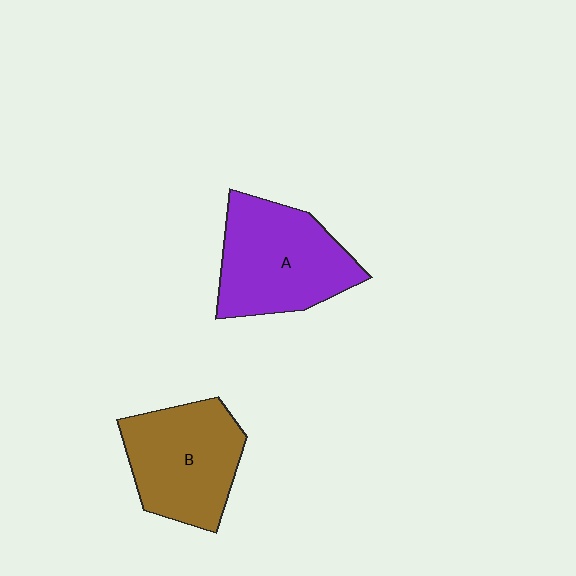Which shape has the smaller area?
Shape B (brown).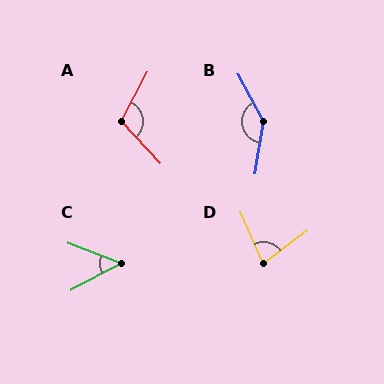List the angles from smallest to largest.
C (49°), D (77°), A (110°), B (142°).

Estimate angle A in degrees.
Approximately 110 degrees.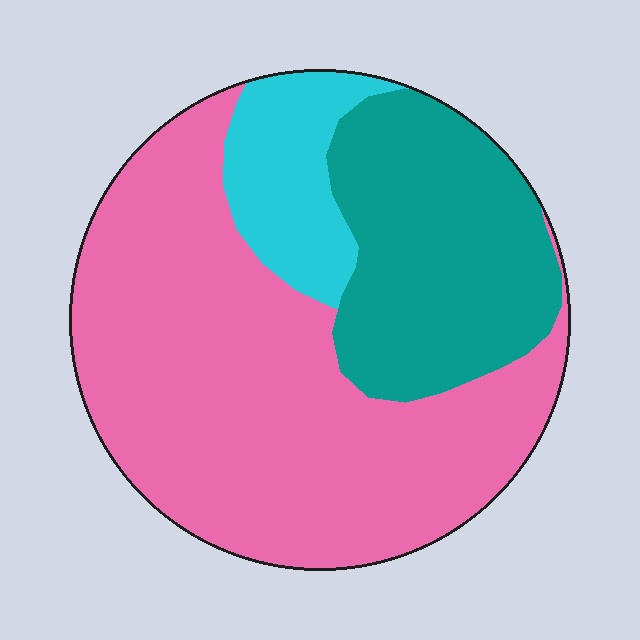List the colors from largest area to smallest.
From largest to smallest: pink, teal, cyan.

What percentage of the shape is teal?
Teal takes up about one quarter (1/4) of the shape.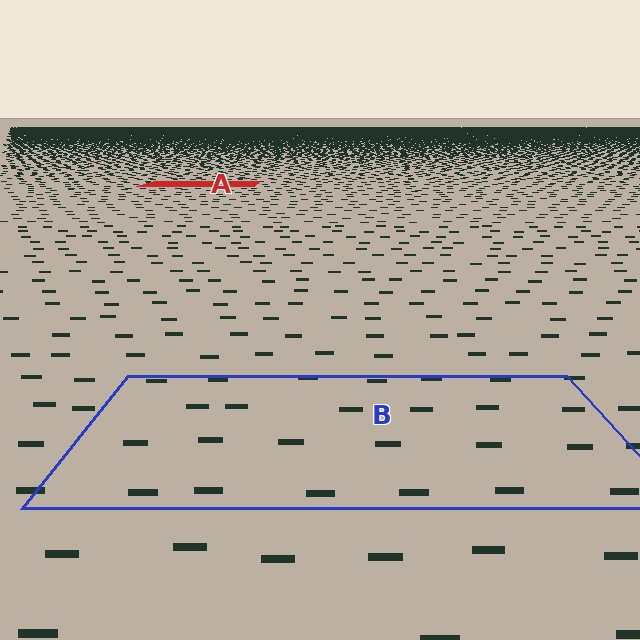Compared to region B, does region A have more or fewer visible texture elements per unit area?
Region A has more texture elements per unit area — they are packed more densely because it is farther away.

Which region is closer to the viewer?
Region B is closer. The texture elements there are larger and more spread out.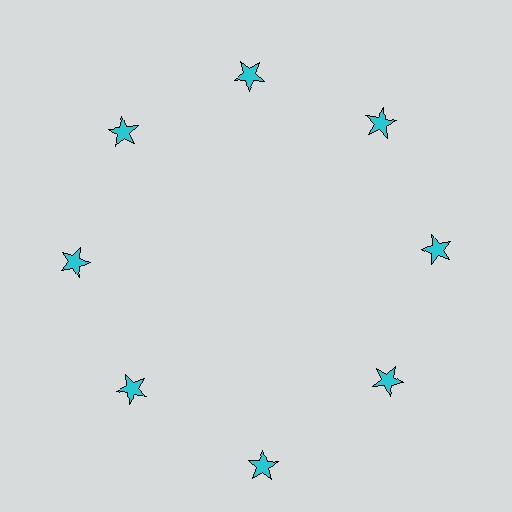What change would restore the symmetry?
The symmetry would be restored by moving it inward, back onto the ring so that all 8 stars sit at equal angles and equal distance from the center.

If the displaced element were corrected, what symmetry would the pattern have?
It would have 8-fold rotational symmetry — the pattern would map onto itself every 45 degrees.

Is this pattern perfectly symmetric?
No. The 8 cyan stars are arranged in a ring, but one element near the 6 o'clock position is pushed outward from the center, breaking the 8-fold rotational symmetry.